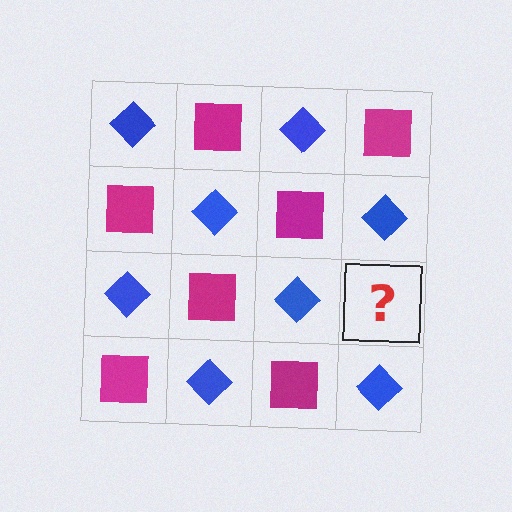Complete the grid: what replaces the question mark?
The question mark should be replaced with a magenta square.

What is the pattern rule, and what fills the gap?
The rule is that it alternates blue diamond and magenta square in a checkerboard pattern. The gap should be filled with a magenta square.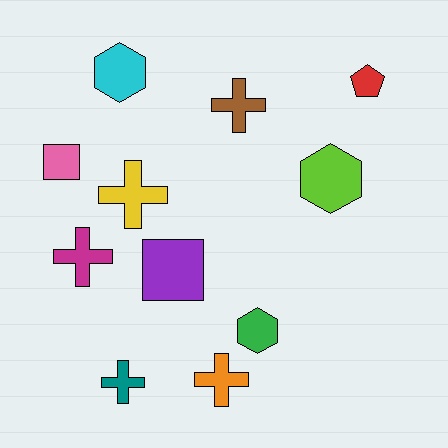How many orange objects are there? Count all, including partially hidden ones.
There is 1 orange object.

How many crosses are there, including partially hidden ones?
There are 5 crosses.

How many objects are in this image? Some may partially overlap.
There are 11 objects.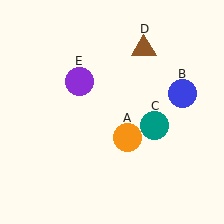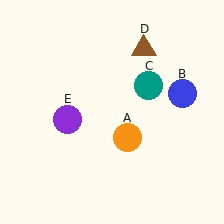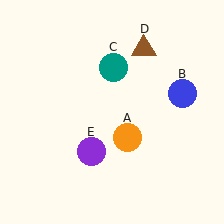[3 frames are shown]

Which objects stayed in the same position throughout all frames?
Orange circle (object A) and blue circle (object B) and brown triangle (object D) remained stationary.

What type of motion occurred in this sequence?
The teal circle (object C), purple circle (object E) rotated counterclockwise around the center of the scene.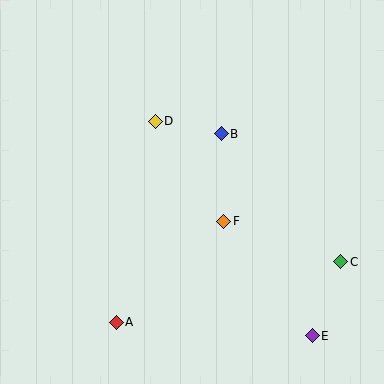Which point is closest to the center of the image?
Point F at (224, 221) is closest to the center.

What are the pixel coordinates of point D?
Point D is at (155, 121).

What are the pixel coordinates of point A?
Point A is at (116, 322).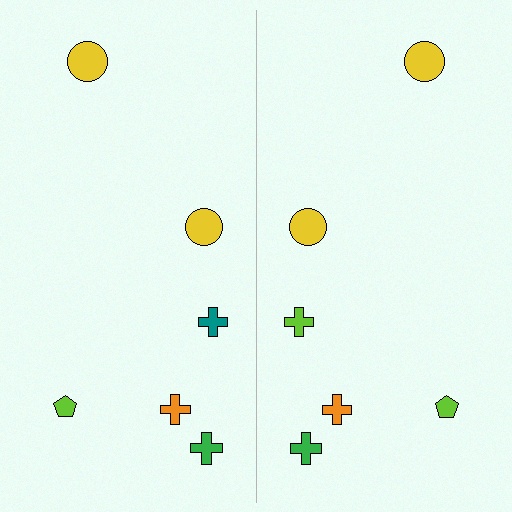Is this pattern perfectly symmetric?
No, the pattern is not perfectly symmetric. The lime cross on the right side breaks the symmetry — its mirror counterpart is teal.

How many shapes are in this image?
There are 12 shapes in this image.